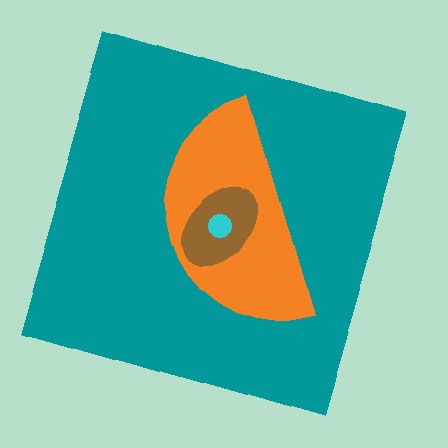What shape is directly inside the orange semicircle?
The brown ellipse.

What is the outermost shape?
The teal square.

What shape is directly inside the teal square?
The orange semicircle.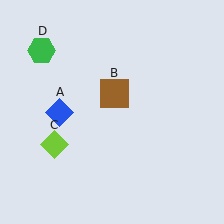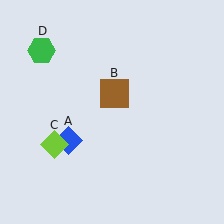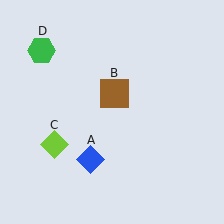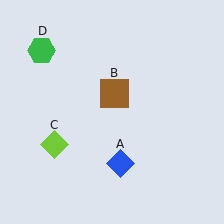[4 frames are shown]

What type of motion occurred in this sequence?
The blue diamond (object A) rotated counterclockwise around the center of the scene.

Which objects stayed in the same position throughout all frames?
Brown square (object B) and lime diamond (object C) and green hexagon (object D) remained stationary.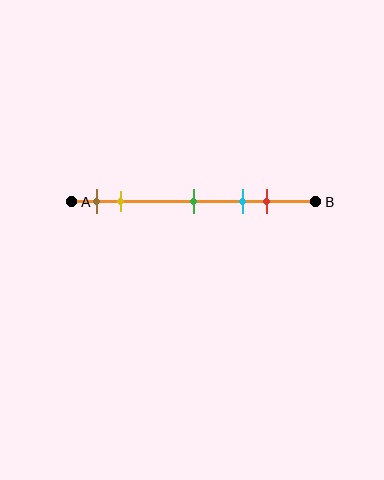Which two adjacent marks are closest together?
The brown and yellow marks are the closest adjacent pair.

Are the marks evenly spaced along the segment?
No, the marks are not evenly spaced.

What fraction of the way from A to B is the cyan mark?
The cyan mark is approximately 70% (0.7) of the way from A to B.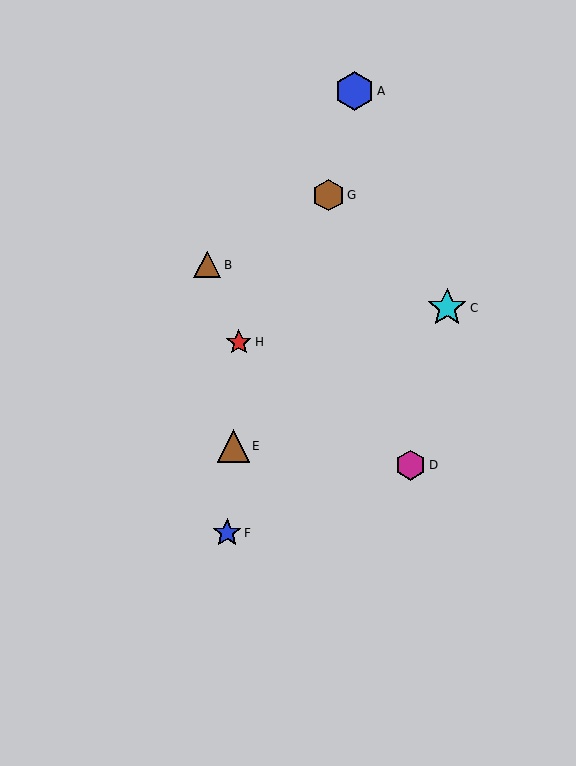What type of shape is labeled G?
Shape G is a brown hexagon.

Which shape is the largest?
The cyan star (labeled C) is the largest.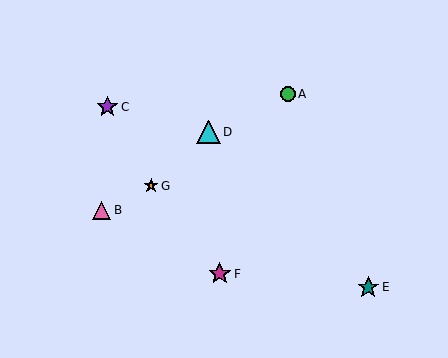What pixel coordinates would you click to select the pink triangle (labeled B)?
Click at (101, 210) to select the pink triangle B.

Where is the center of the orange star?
The center of the orange star is at (151, 186).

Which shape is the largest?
The cyan triangle (labeled D) is the largest.